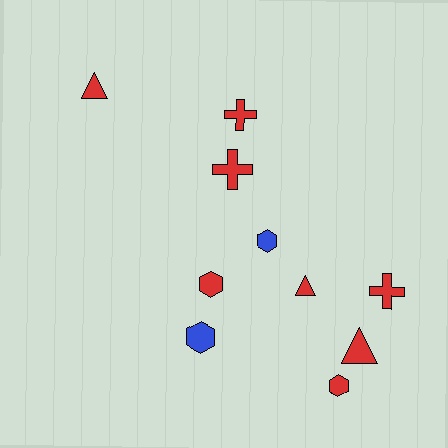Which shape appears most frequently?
Hexagon, with 4 objects.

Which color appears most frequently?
Red, with 8 objects.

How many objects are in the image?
There are 10 objects.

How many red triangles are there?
There are 3 red triangles.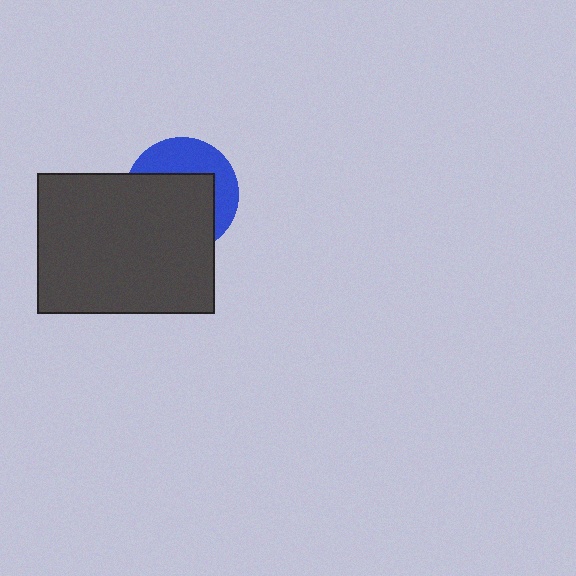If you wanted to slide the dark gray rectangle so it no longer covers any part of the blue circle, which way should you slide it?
Slide it toward the lower-left — that is the most direct way to separate the two shapes.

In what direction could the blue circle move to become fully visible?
The blue circle could move toward the upper-right. That would shift it out from behind the dark gray rectangle entirely.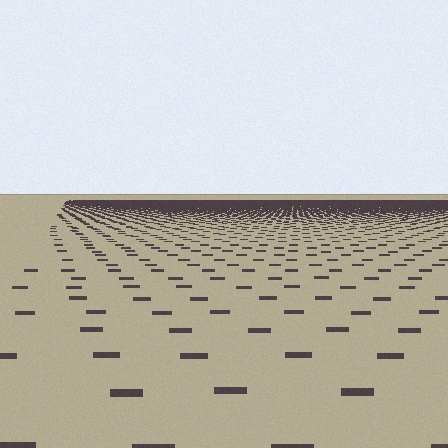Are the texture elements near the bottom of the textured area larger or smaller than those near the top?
Larger. Near the bottom, elements are closer to the viewer and appear at a bigger on-screen size.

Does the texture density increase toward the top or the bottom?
Density increases toward the top.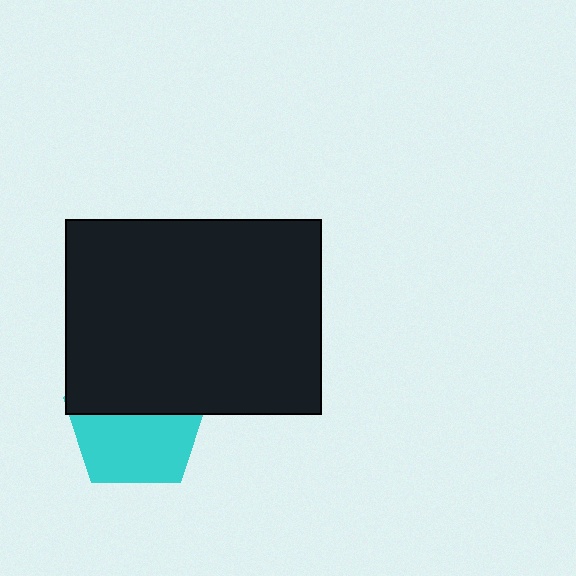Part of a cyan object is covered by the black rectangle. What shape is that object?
It is a pentagon.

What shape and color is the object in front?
The object in front is a black rectangle.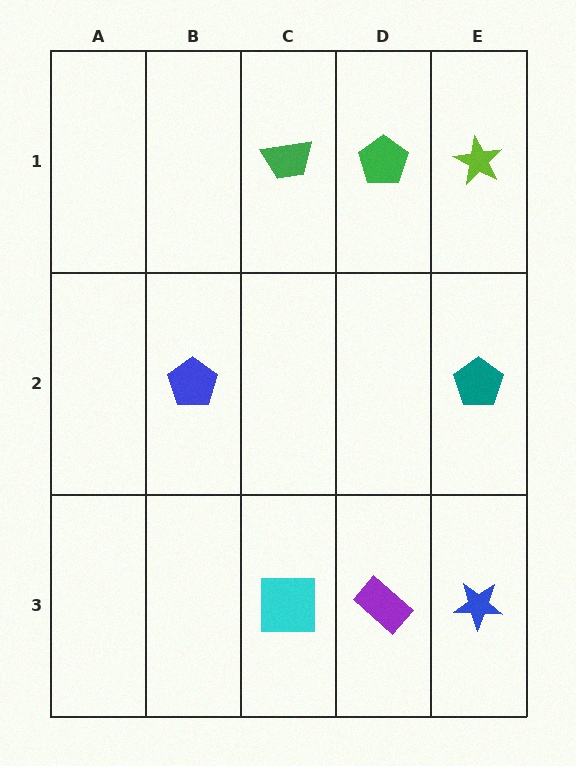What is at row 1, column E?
A lime star.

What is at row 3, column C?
A cyan square.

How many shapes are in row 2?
2 shapes.